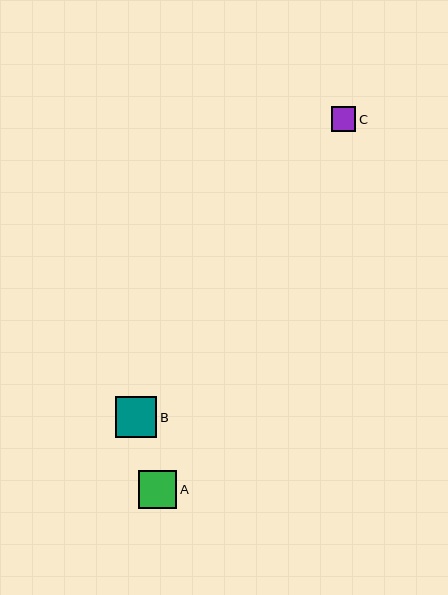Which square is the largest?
Square B is the largest with a size of approximately 41 pixels.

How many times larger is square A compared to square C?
Square A is approximately 1.5 times the size of square C.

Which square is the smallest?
Square C is the smallest with a size of approximately 25 pixels.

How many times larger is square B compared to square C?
Square B is approximately 1.7 times the size of square C.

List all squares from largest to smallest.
From largest to smallest: B, A, C.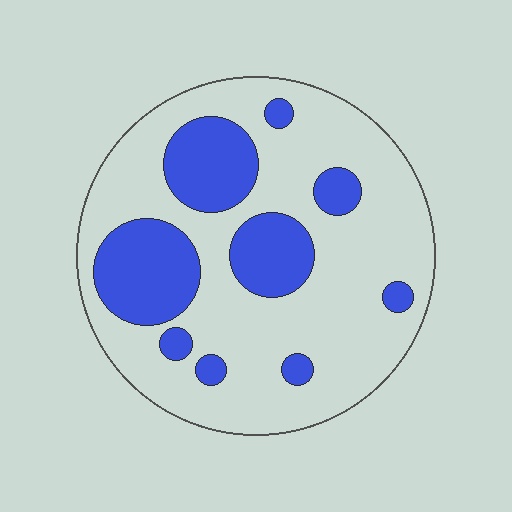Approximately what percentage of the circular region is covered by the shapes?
Approximately 30%.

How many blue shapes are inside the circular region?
9.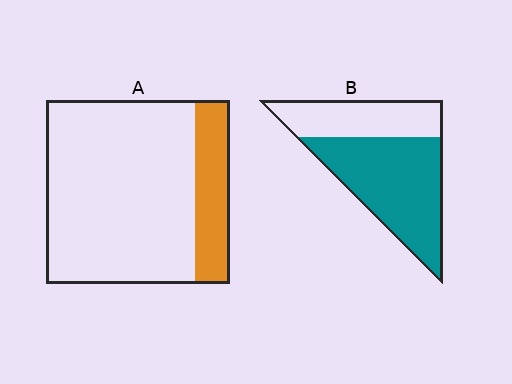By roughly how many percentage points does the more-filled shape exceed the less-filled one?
By roughly 45 percentage points (B over A).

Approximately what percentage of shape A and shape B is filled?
A is approximately 20% and B is approximately 65%.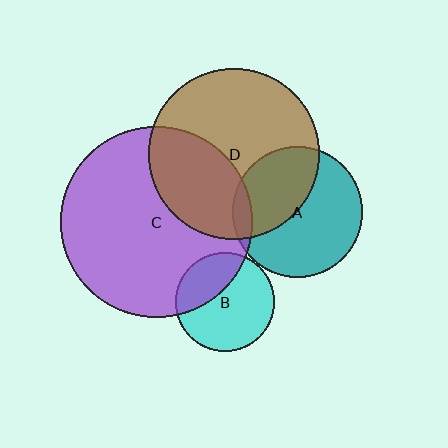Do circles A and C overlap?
Yes.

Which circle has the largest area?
Circle C (purple).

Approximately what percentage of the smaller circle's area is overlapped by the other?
Approximately 5%.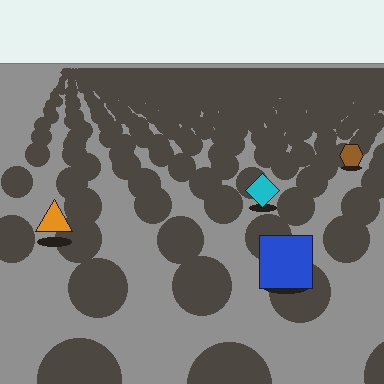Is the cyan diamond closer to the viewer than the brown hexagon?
Yes. The cyan diamond is closer — you can tell from the texture gradient: the ground texture is coarser near it.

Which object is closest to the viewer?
The blue square is closest. The texture marks near it are larger and more spread out.